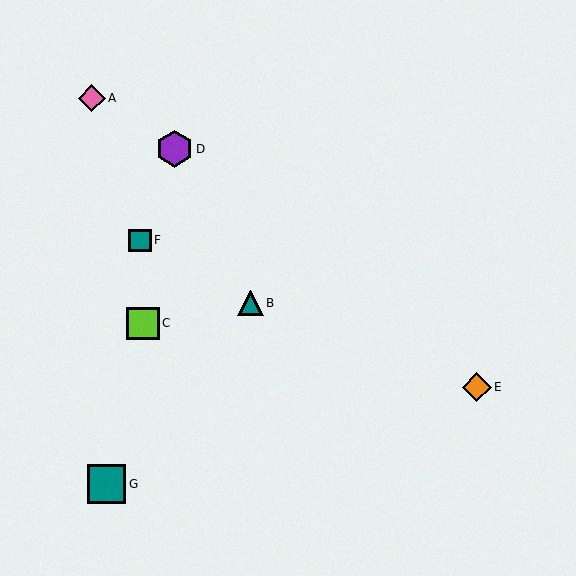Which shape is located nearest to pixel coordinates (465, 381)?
The orange diamond (labeled E) at (477, 387) is nearest to that location.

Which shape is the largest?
The teal square (labeled G) is the largest.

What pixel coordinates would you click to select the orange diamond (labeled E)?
Click at (477, 387) to select the orange diamond E.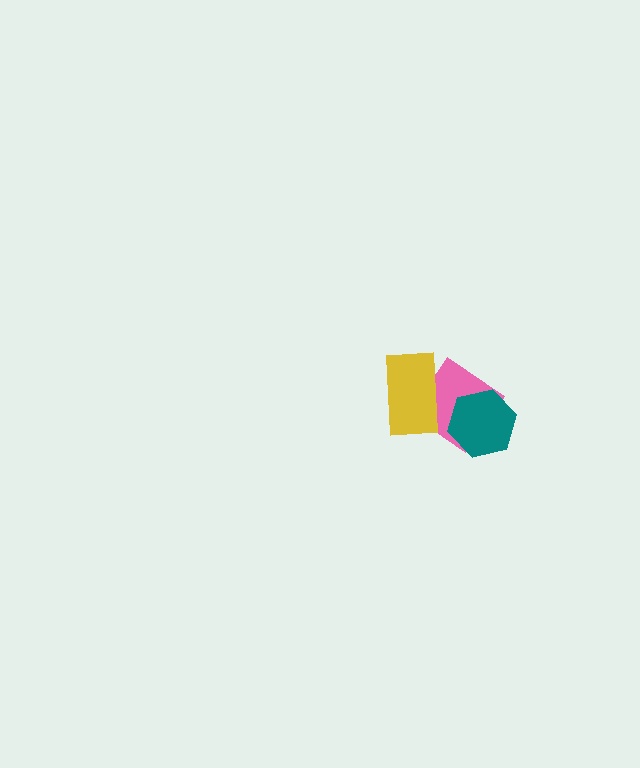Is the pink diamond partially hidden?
Yes, it is partially covered by another shape.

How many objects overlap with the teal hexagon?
1 object overlaps with the teal hexagon.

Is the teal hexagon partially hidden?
No, no other shape covers it.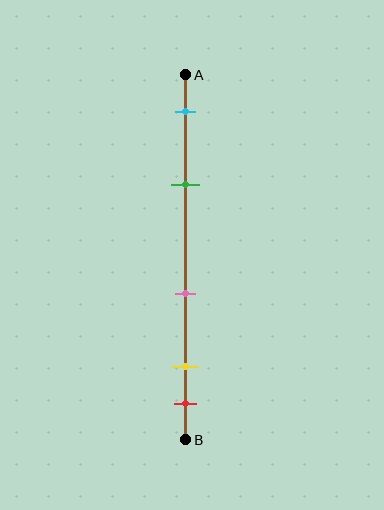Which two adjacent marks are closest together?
The yellow and red marks are the closest adjacent pair.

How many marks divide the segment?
There are 5 marks dividing the segment.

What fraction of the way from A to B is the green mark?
The green mark is approximately 30% (0.3) of the way from A to B.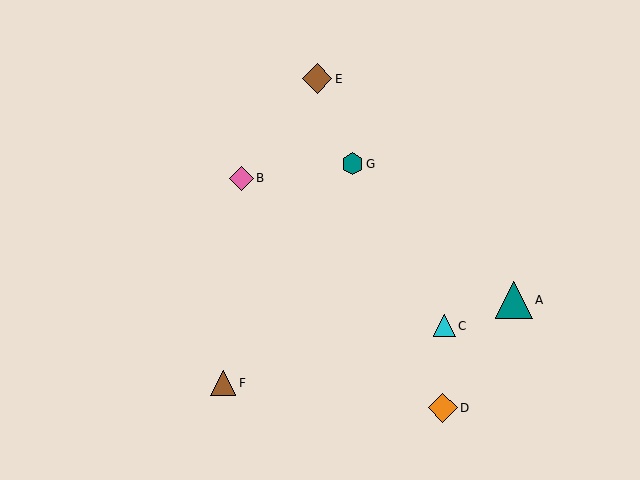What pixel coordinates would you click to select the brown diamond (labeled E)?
Click at (317, 79) to select the brown diamond E.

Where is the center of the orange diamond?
The center of the orange diamond is at (443, 408).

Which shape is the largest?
The teal triangle (labeled A) is the largest.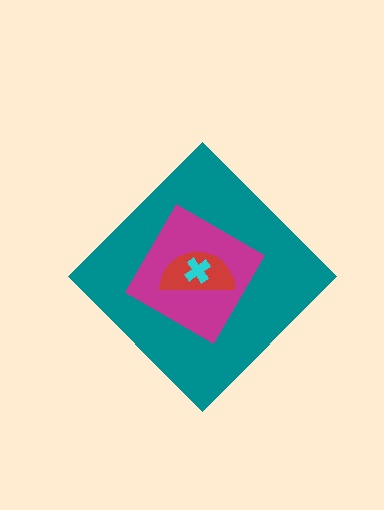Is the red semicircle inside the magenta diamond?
Yes.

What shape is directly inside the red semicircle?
The cyan cross.